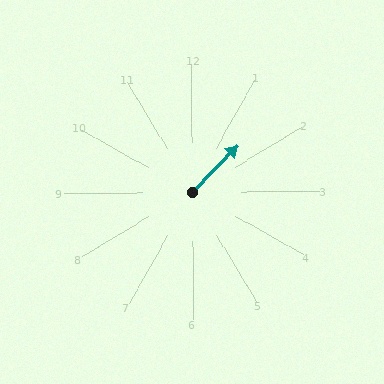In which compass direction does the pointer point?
Northeast.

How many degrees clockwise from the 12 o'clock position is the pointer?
Approximately 44 degrees.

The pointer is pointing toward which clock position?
Roughly 1 o'clock.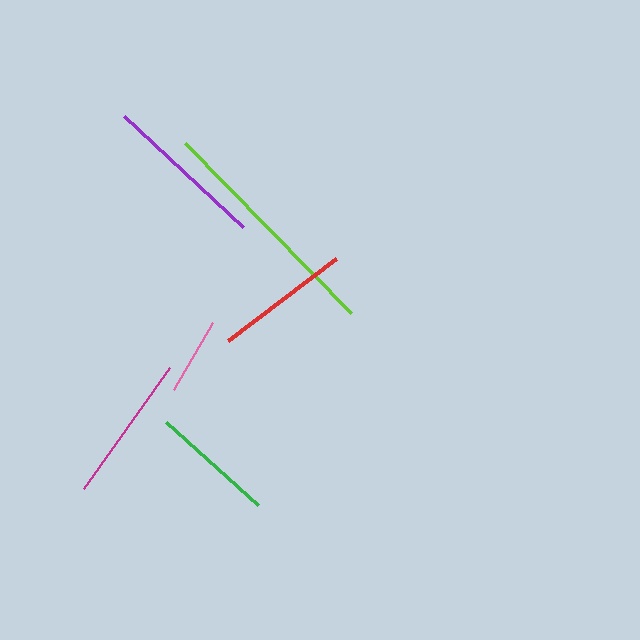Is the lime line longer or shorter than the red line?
The lime line is longer than the red line.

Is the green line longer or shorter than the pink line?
The green line is longer than the pink line.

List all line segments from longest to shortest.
From longest to shortest: lime, purple, magenta, red, green, pink.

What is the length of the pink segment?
The pink segment is approximately 78 pixels long.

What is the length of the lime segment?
The lime segment is approximately 238 pixels long.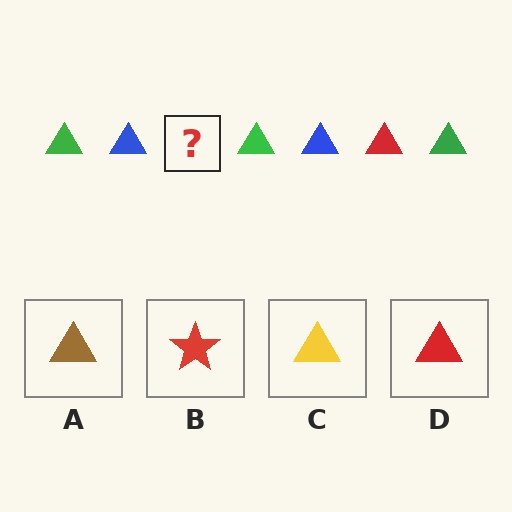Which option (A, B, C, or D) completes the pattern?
D.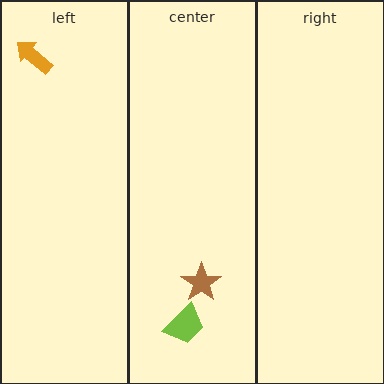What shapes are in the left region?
The orange arrow.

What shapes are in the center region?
The brown star, the lime trapezoid.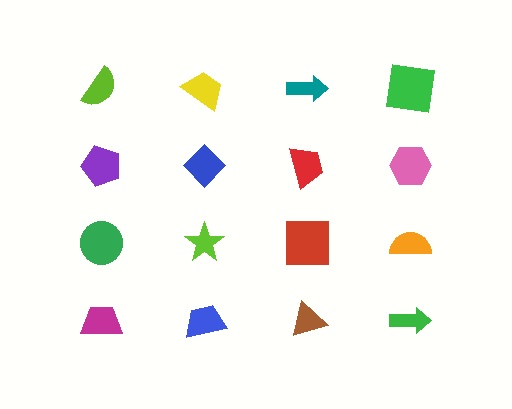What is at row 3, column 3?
A red square.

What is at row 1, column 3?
A teal arrow.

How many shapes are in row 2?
4 shapes.